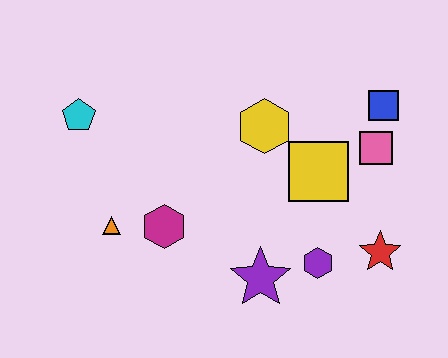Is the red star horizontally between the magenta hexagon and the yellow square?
No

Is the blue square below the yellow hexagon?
No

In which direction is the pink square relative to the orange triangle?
The pink square is to the right of the orange triangle.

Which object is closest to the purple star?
The purple hexagon is closest to the purple star.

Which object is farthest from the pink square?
The cyan pentagon is farthest from the pink square.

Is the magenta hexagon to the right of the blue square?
No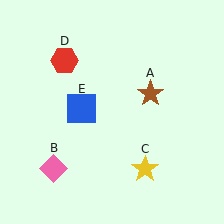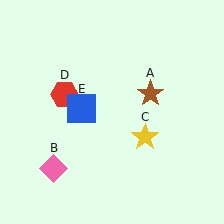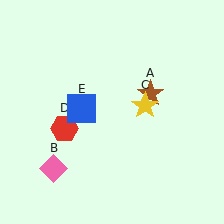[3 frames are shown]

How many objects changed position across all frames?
2 objects changed position: yellow star (object C), red hexagon (object D).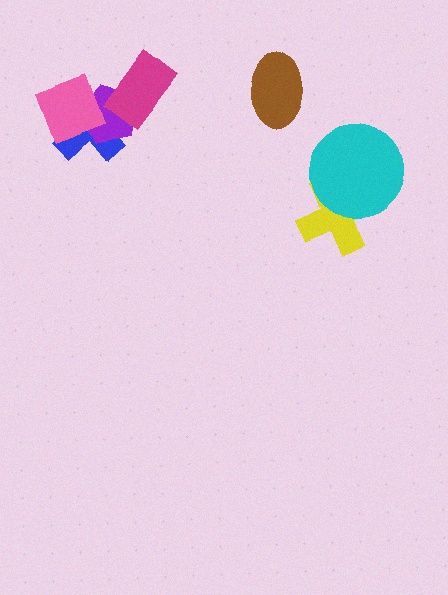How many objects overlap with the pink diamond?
2 objects overlap with the pink diamond.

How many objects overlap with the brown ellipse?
0 objects overlap with the brown ellipse.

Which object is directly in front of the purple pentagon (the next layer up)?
The magenta rectangle is directly in front of the purple pentagon.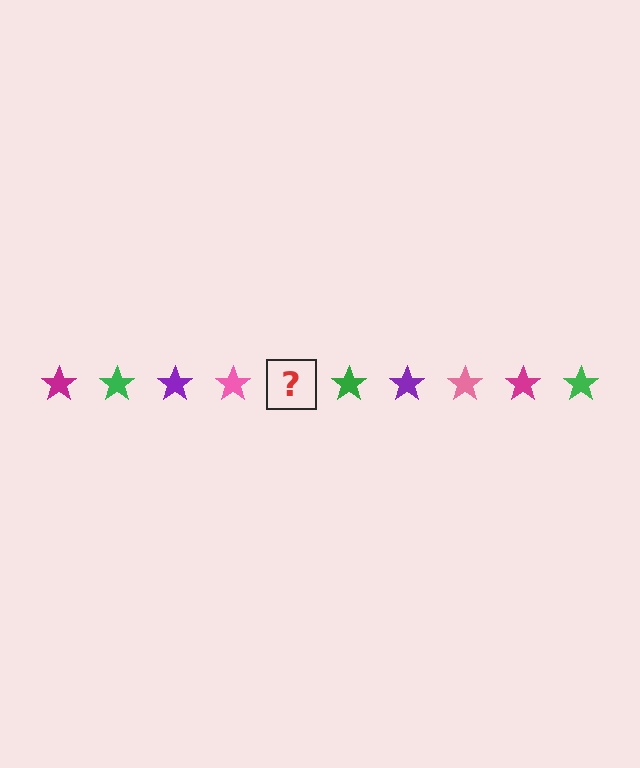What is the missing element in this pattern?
The missing element is a magenta star.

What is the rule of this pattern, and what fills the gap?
The rule is that the pattern cycles through magenta, green, purple, pink stars. The gap should be filled with a magenta star.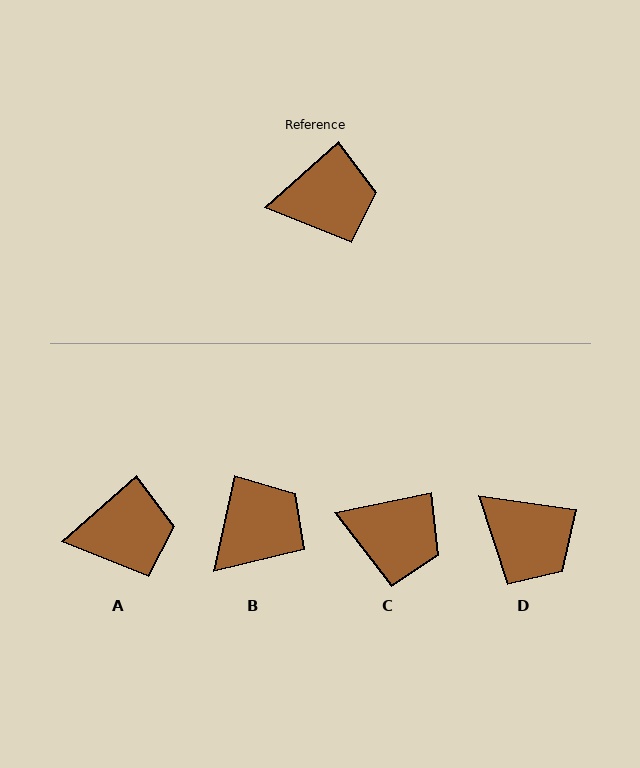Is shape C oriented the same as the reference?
No, it is off by about 30 degrees.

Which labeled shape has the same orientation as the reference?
A.